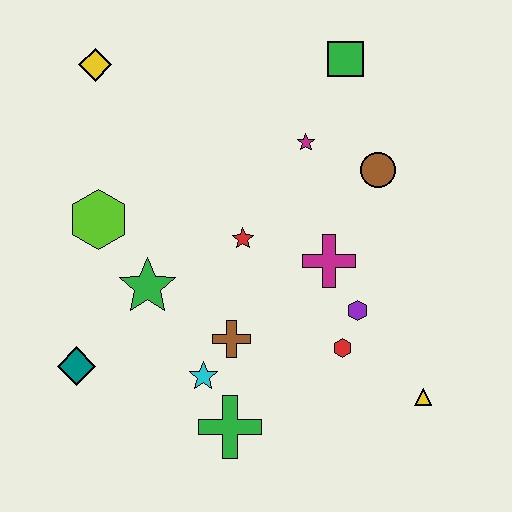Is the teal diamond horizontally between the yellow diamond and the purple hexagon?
No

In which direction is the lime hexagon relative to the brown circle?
The lime hexagon is to the left of the brown circle.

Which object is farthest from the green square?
The teal diamond is farthest from the green square.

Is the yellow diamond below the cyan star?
No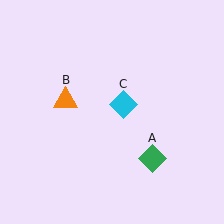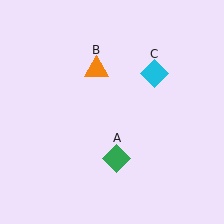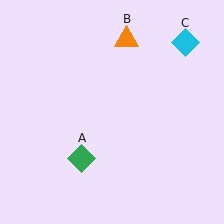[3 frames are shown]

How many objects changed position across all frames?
3 objects changed position: green diamond (object A), orange triangle (object B), cyan diamond (object C).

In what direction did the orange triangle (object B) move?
The orange triangle (object B) moved up and to the right.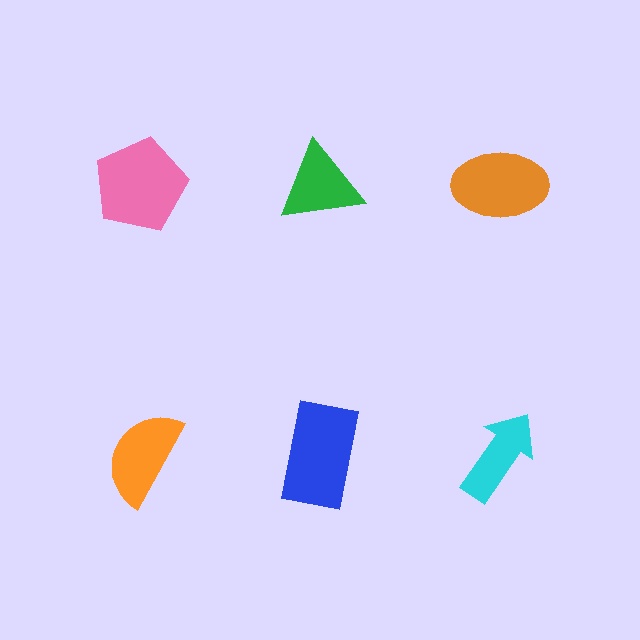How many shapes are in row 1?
3 shapes.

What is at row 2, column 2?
A blue rectangle.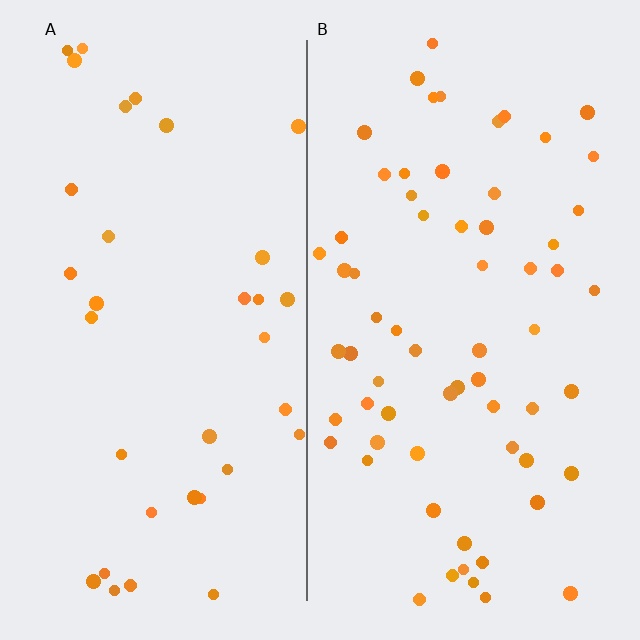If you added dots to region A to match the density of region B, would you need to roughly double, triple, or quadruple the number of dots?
Approximately double.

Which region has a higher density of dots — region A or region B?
B (the right).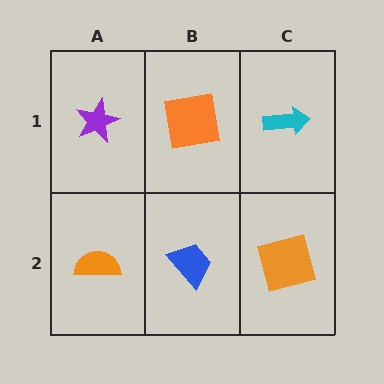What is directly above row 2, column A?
A purple star.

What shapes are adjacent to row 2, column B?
An orange square (row 1, column B), an orange semicircle (row 2, column A), an orange square (row 2, column C).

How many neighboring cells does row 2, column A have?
2.